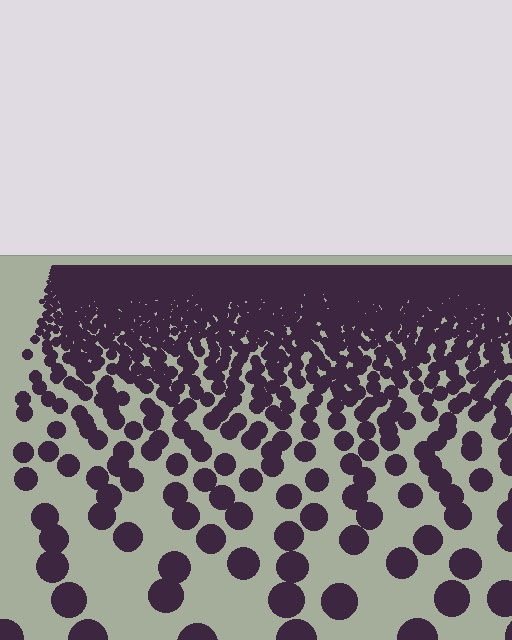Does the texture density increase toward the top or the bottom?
Density increases toward the top.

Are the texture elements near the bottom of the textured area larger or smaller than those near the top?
Larger. Near the bottom, elements are closer to the viewer and appear at a bigger on-screen size.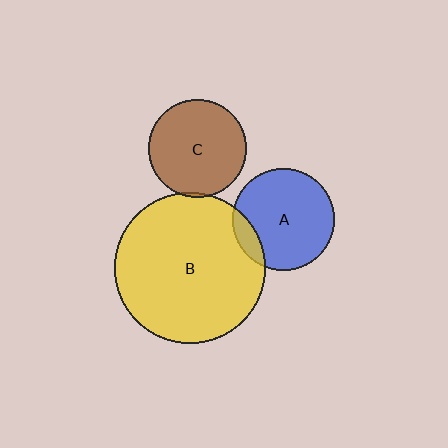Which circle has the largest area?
Circle B (yellow).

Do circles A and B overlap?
Yes.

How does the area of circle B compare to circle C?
Approximately 2.4 times.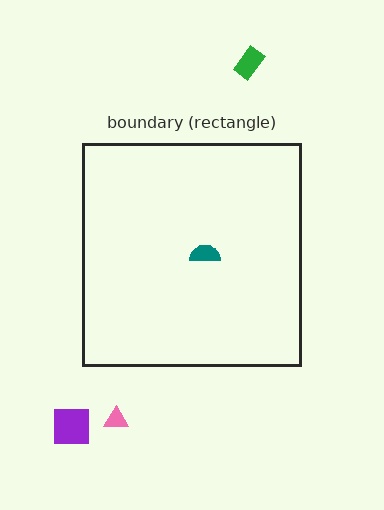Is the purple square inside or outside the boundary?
Outside.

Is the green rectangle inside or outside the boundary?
Outside.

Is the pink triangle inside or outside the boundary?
Outside.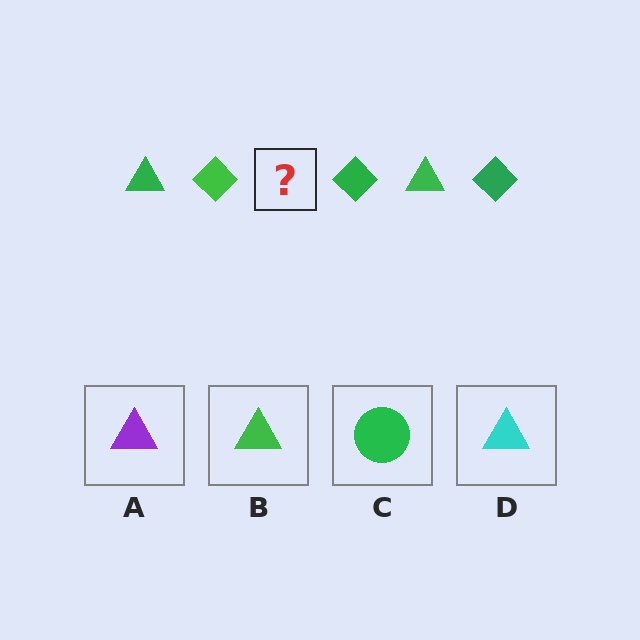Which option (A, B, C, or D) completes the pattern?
B.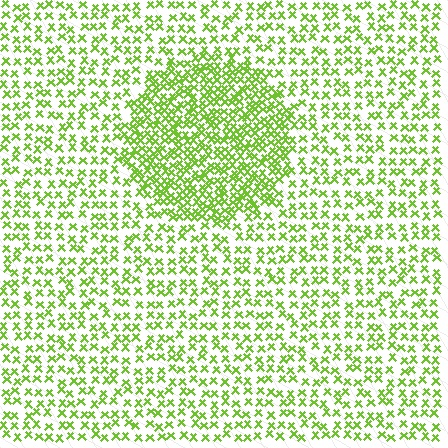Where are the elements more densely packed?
The elements are more densely packed inside the circle boundary.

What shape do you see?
I see a circle.